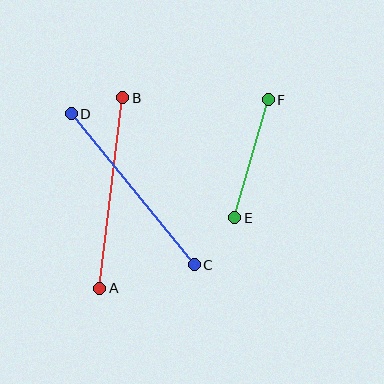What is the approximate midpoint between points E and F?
The midpoint is at approximately (252, 159) pixels.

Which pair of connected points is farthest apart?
Points C and D are farthest apart.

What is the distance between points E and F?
The distance is approximately 123 pixels.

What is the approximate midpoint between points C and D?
The midpoint is at approximately (133, 189) pixels.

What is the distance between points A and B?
The distance is approximately 192 pixels.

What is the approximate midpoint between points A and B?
The midpoint is at approximately (111, 193) pixels.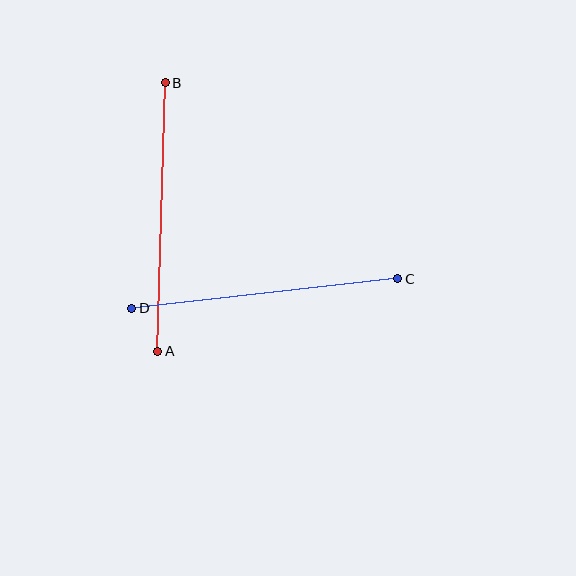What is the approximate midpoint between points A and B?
The midpoint is at approximately (162, 217) pixels.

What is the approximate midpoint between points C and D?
The midpoint is at approximately (265, 294) pixels.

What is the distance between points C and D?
The distance is approximately 268 pixels.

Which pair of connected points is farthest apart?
Points A and B are farthest apart.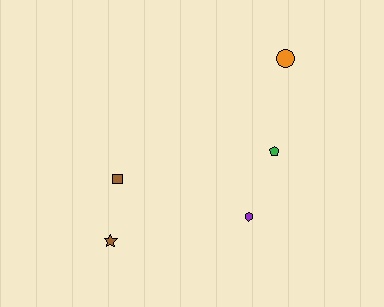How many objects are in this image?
There are 5 objects.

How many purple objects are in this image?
There is 1 purple object.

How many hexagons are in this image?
There is 1 hexagon.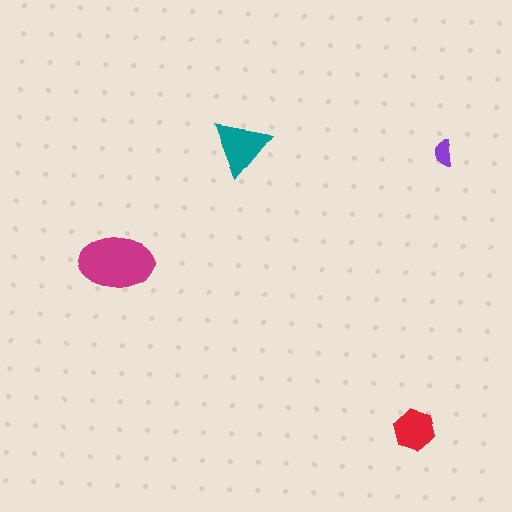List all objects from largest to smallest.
The magenta ellipse, the teal triangle, the red hexagon, the purple semicircle.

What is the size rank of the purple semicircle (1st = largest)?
4th.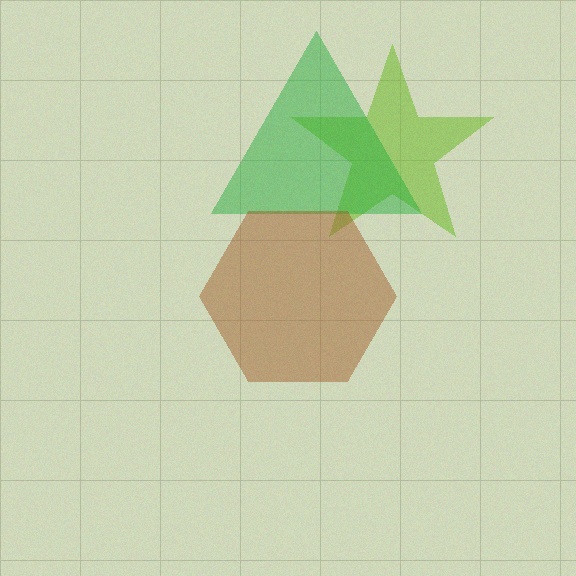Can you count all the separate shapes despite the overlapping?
Yes, there are 3 separate shapes.